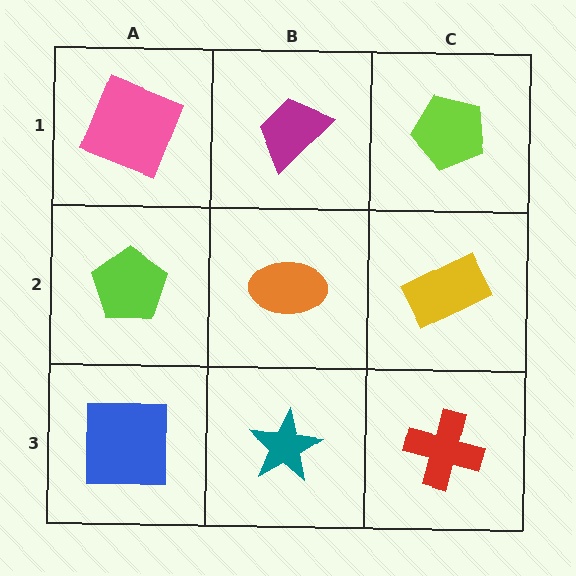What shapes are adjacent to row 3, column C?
A yellow rectangle (row 2, column C), a teal star (row 3, column B).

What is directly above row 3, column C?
A yellow rectangle.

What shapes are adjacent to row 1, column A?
A lime pentagon (row 2, column A), a magenta trapezoid (row 1, column B).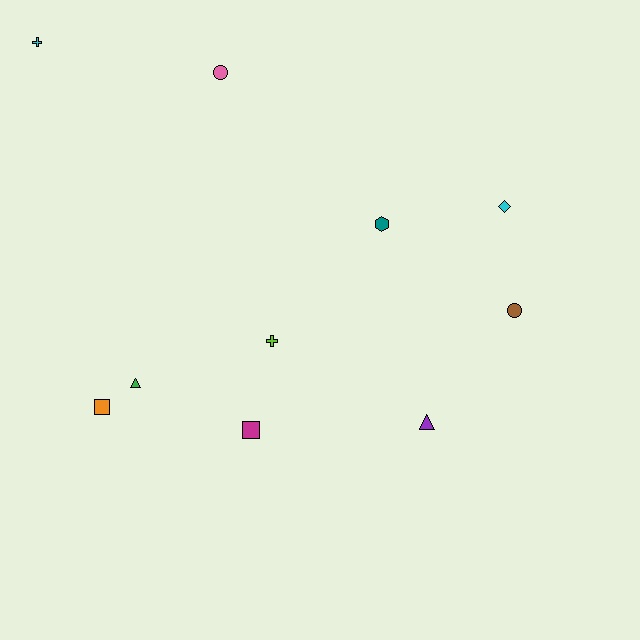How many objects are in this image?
There are 10 objects.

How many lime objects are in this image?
There is 1 lime object.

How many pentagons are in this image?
There are no pentagons.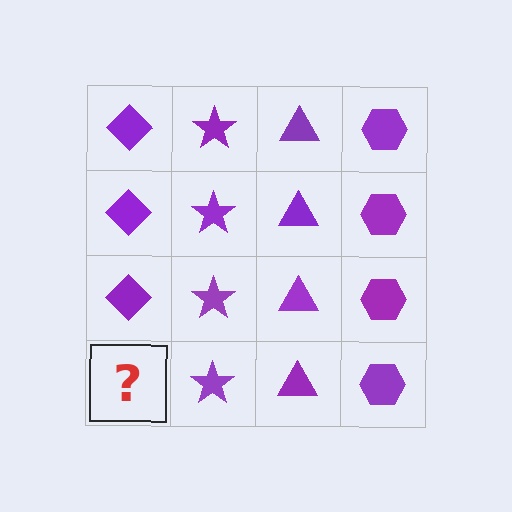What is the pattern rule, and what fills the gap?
The rule is that each column has a consistent shape. The gap should be filled with a purple diamond.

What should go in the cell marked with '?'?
The missing cell should contain a purple diamond.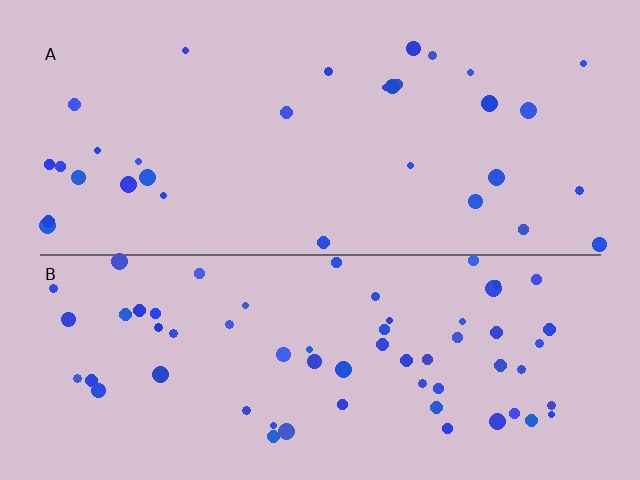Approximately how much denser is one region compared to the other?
Approximately 2.0× — region B over region A.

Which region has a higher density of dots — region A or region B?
B (the bottom).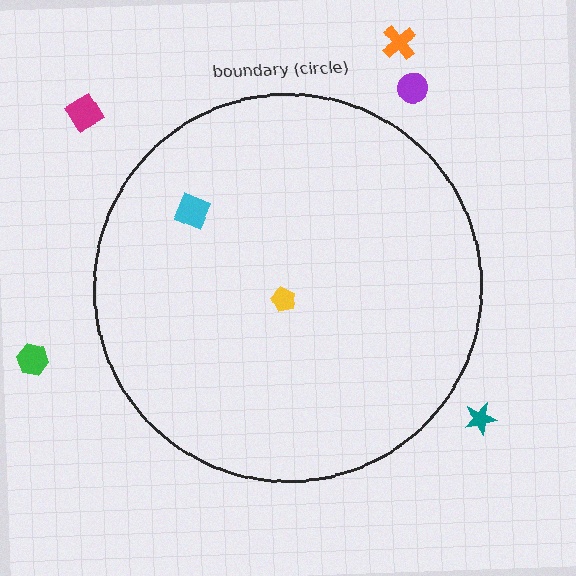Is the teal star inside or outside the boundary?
Outside.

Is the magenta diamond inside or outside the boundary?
Outside.